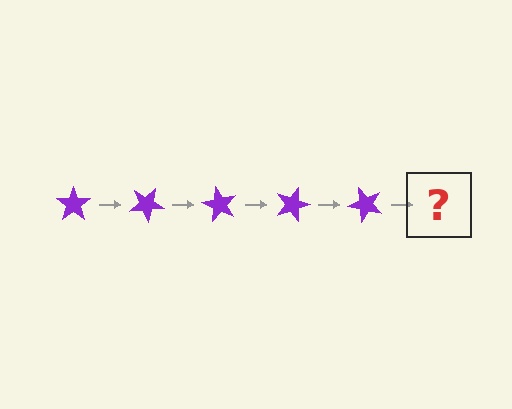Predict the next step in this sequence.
The next step is a purple star rotated 150 degrees.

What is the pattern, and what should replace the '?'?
The pattern is that the star rotates 30 degrees each step. The '?' should be a purple star rotated 150 degrees.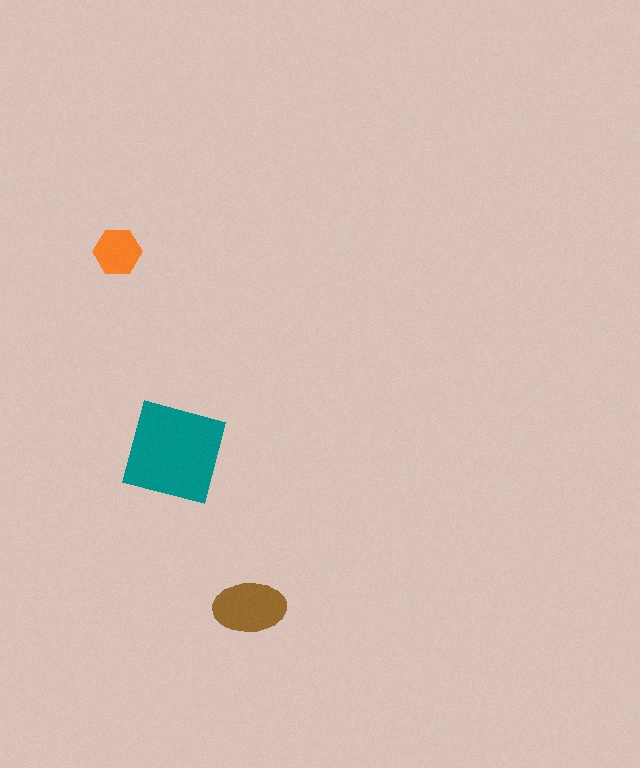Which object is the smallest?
The orange hexagon.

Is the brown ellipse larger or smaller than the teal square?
Smaller.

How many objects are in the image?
There are 3 objects in the image.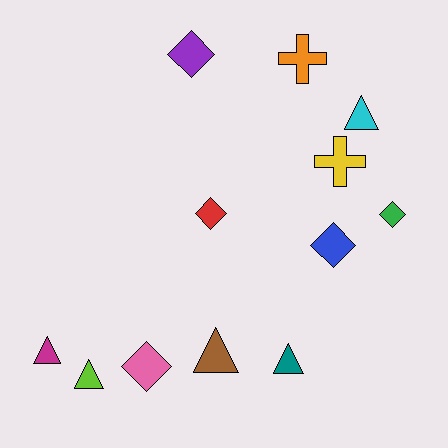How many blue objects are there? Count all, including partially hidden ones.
There is 1 blue object.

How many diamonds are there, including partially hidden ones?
There are 5 diamonds.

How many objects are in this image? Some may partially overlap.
There are 12 objects.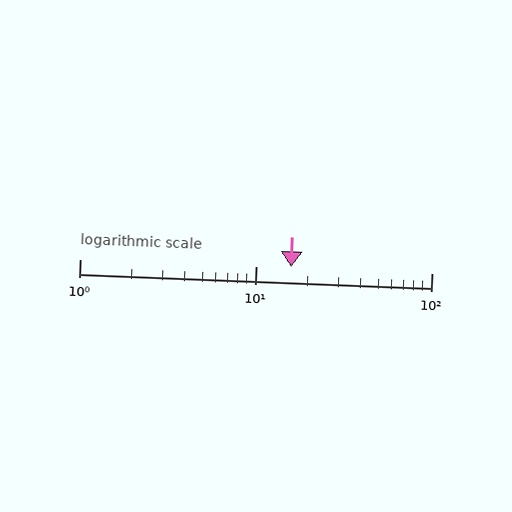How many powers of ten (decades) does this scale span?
The scale spans 2 decades, from 1 to 100.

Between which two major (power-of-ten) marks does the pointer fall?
The pointer is between 10 and 100.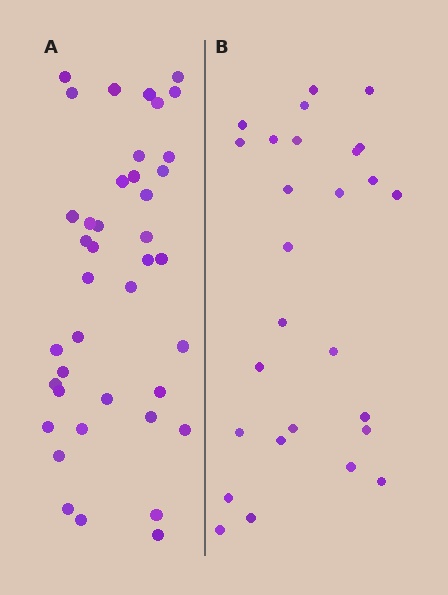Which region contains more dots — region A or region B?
Region A (the left region) has more dots.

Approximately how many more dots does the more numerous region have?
Region A has approximately 15 more dots than region B.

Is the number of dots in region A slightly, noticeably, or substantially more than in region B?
Region A has substantially more. The ratio is roughly 1.5 to 1.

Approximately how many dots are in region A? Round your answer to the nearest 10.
About 40 dots.